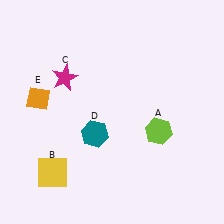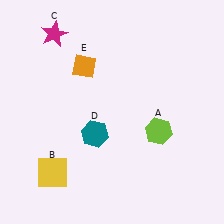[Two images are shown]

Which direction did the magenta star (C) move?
The magenta star (C) moved up.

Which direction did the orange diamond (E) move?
The orange diamond (E) moved right.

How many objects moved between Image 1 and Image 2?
2 objects moved between the two images.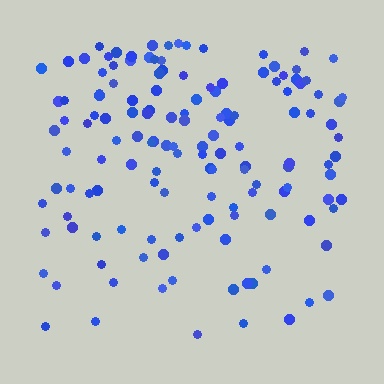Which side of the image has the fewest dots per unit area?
The bottom.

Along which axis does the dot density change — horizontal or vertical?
Vertical.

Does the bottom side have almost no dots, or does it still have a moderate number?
Still a moderate number, just noticeably fewer than the top.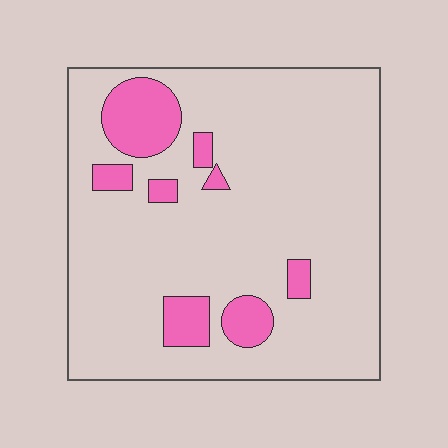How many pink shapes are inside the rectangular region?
8.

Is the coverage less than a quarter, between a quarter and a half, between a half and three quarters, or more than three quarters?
Less than a quarter.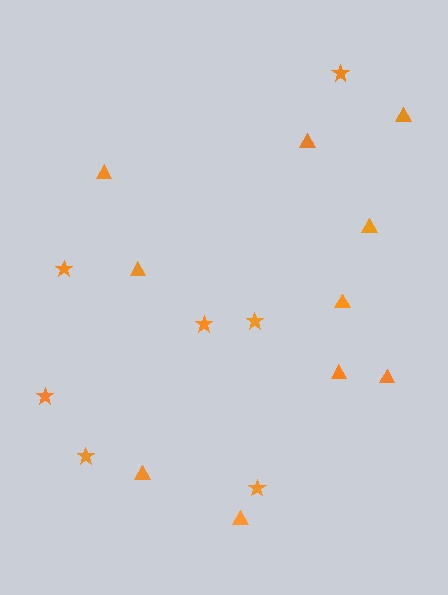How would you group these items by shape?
There are 2 groups: one group of stars (7) and one group of triangles (10).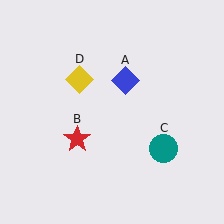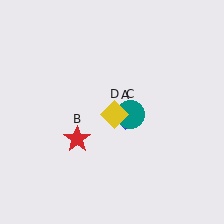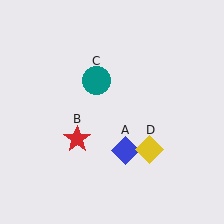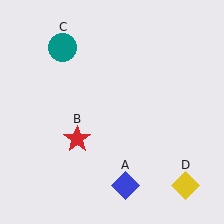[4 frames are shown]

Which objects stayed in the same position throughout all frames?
Red star (object B) remained stationary.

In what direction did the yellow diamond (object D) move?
The yellow diamond (object D) moved down and to the right.